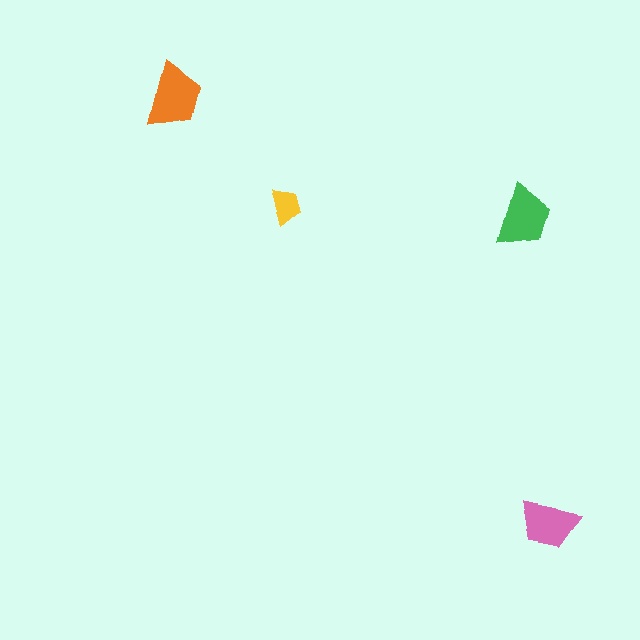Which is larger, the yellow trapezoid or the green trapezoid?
The green one.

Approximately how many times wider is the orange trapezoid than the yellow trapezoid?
About 2 times wider.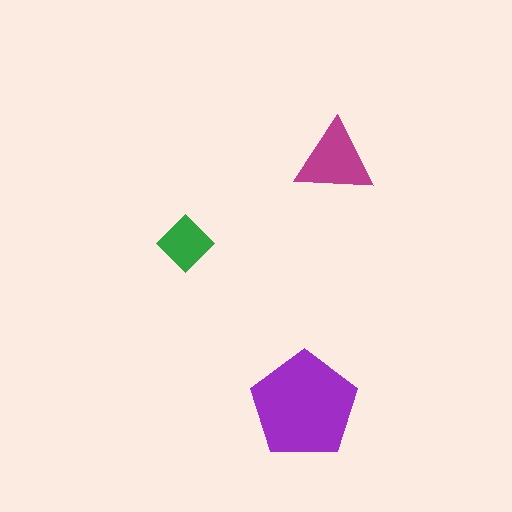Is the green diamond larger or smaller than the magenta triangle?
Smaller.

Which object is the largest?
The purple pentagon.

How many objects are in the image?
There are 3 objects in the image.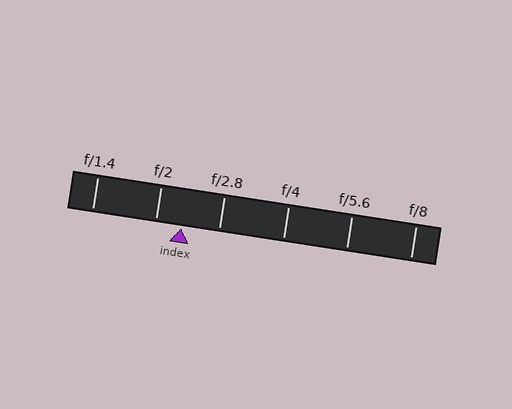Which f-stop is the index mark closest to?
The index mark is closest to f/2.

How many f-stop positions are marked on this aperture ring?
There are 6 f-stop positions marked.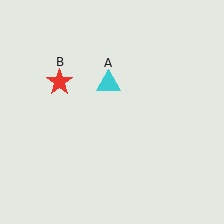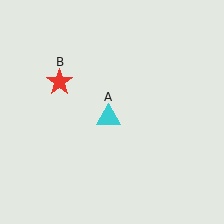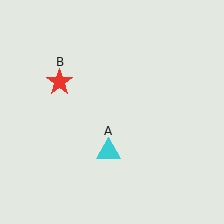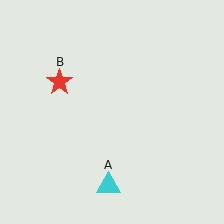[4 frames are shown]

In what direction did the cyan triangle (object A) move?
The cyan triangle (object A) moved down.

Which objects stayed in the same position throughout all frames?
Red star (object B) remained stationary.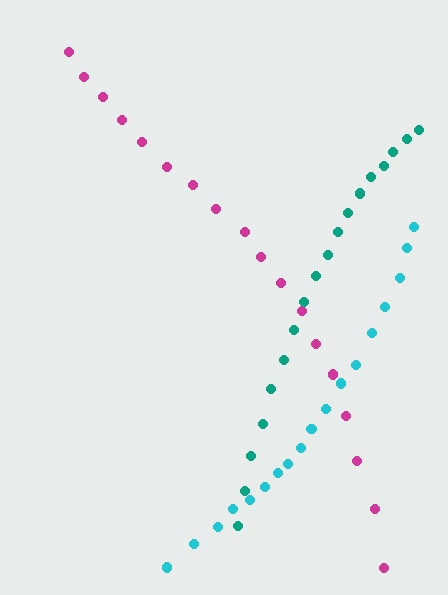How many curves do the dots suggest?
There are 3 distinct paths.